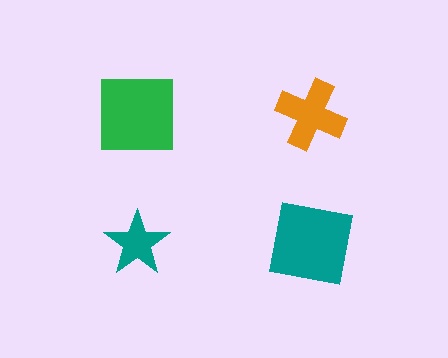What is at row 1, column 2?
An orange cross.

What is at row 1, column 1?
A green square.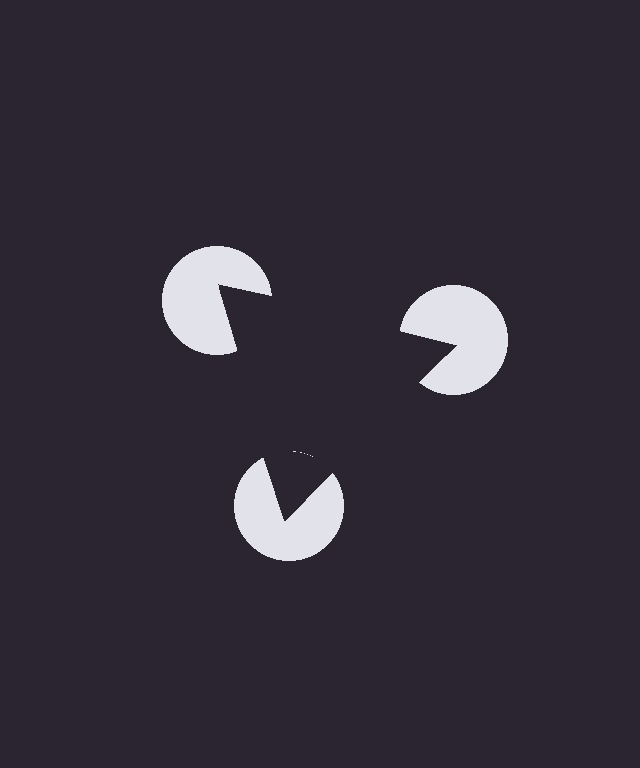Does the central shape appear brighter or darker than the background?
It typically appears slightly darker than the background, even though no actual brightness change is drawn.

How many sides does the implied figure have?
3 sides.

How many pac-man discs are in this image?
There are 3 — one at each vertex of the illusory triangle.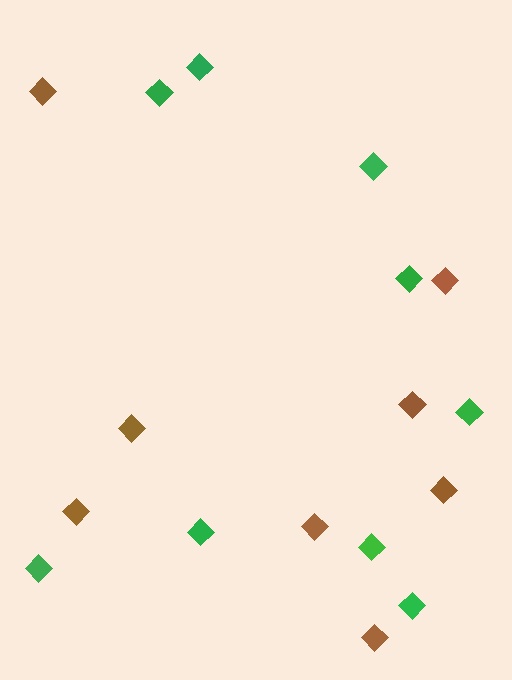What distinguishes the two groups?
There are 2 groups: one group of brown diamonds (8) and one group of green diamonds (9).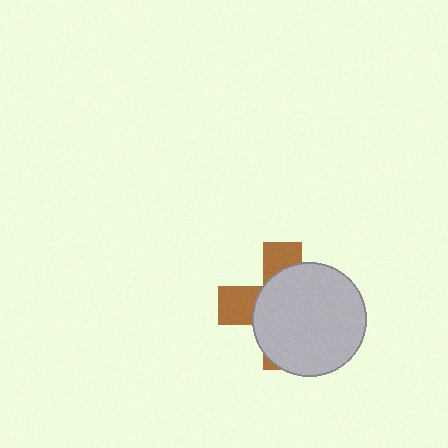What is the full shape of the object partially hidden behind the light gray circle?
The partially hidden object is a brown cross.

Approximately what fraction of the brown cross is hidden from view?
Roughly 68% of the brown cross is hidden behind the light gray circle.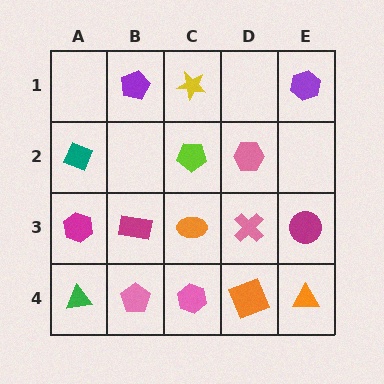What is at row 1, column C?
A yellow star.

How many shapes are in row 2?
3 shapes.